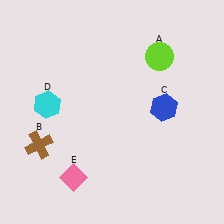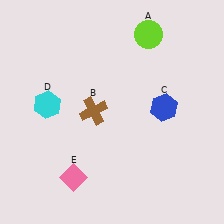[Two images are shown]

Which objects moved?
The objects that moved are: the lime circle (A), the brown cross (B).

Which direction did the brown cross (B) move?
The brown cross (B) moved right.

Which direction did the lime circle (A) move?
The lime circle (A) moved up.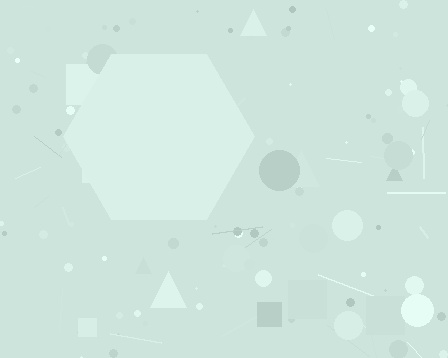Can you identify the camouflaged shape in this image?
The camouflaged shape is a hexagon.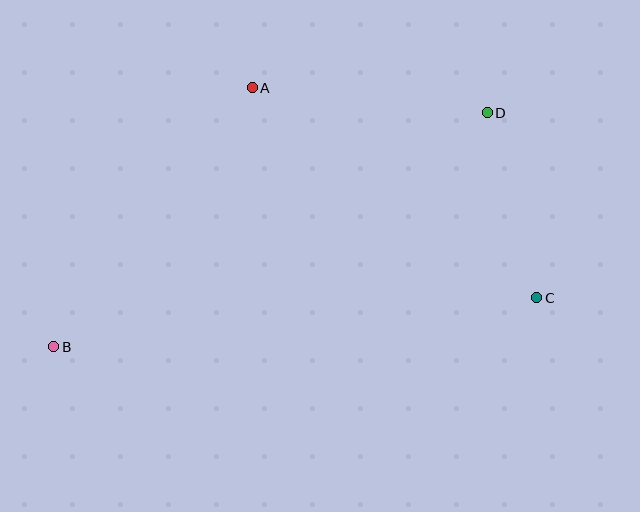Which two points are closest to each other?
Points C and D are closest to each other.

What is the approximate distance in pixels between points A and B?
The distance between A and B is approximately 326 pixels.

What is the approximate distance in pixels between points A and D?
The distance between A and D is approximately 236 pixels.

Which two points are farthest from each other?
Points B and D are farthest from each other.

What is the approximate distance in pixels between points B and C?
The distance between B and C is approximately 485 pixels.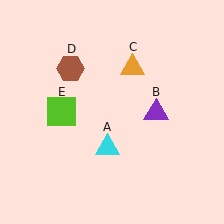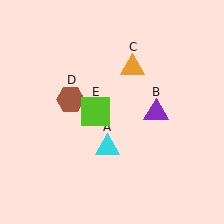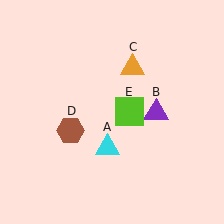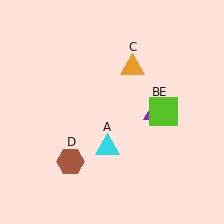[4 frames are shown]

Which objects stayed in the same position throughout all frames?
Cyan triangle (object A) and purple triangle (object B) and orange triangle (object C) remained stationary.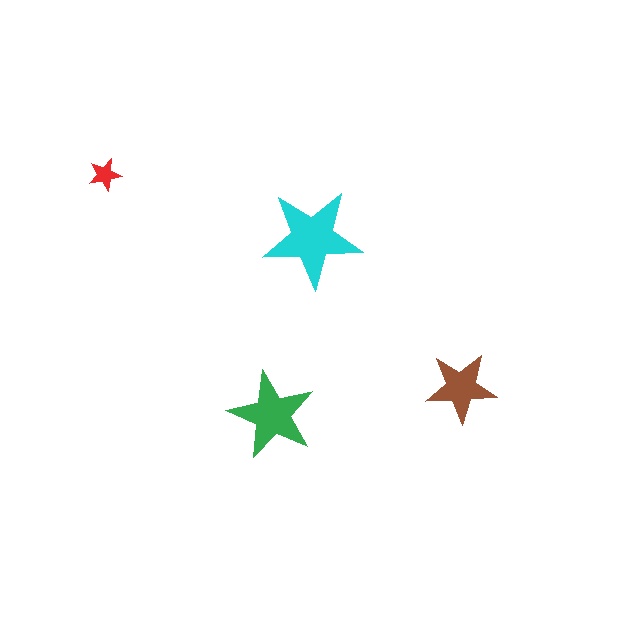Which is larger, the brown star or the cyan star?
The cyan one.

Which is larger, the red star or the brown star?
The brown one.